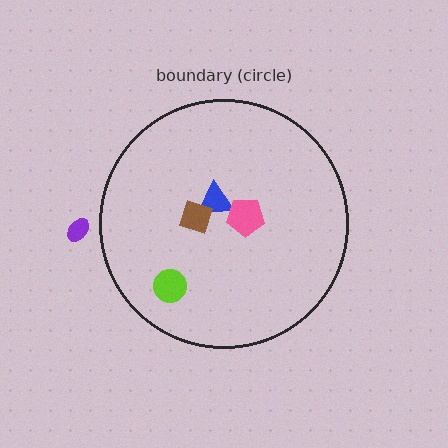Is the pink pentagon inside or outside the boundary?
Inside.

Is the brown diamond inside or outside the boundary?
Inside.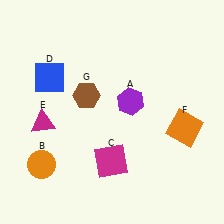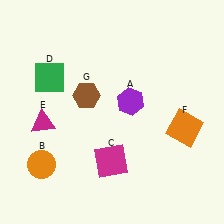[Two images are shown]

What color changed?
The square (D) changed from blue in Image 1 to green in Image 2.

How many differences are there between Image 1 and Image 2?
There is 1 difference between the two images.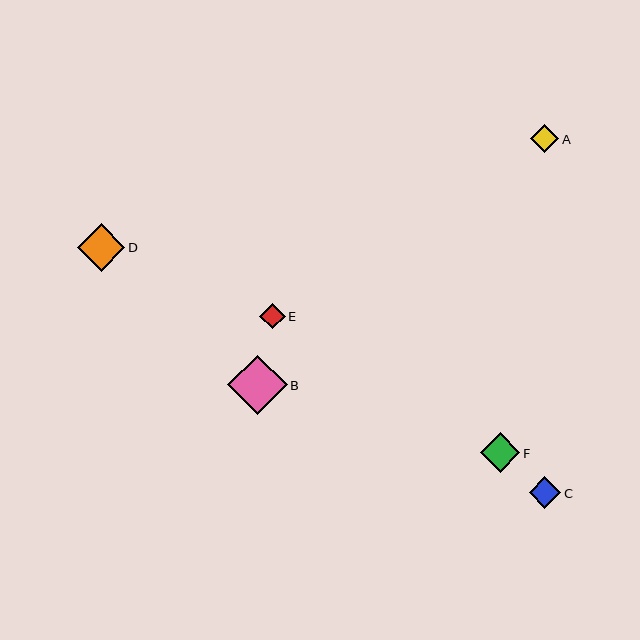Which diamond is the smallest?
Diamond E is the smallest with a size of approximately 25 pixels.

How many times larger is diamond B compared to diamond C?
Diamond B is approximately 1.9 times the size of diamond C.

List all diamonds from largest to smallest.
From largest to smallest: B, D, F, C, A, E.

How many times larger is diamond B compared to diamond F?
Diamond B is approximately 1.5 times the size of diamond F.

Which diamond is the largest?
Diamond B is the largest with a size of approximately 59 pixels.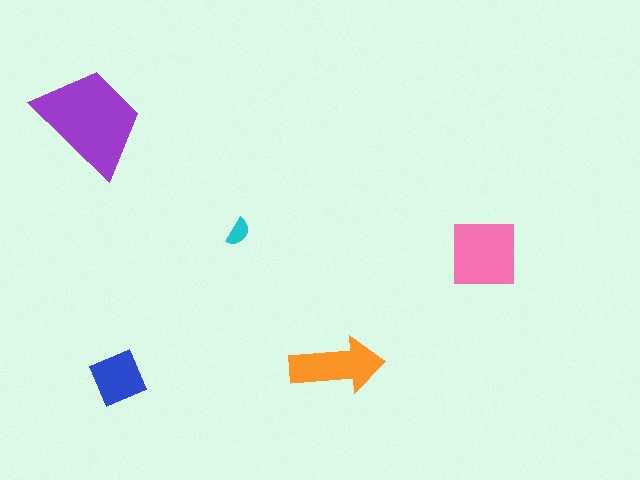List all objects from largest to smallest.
The purple trapezoid, the pink square, the orange arrow, the blue diamond, the cyan semicircle.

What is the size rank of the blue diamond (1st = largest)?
4th.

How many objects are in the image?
There are 5 objects in the image.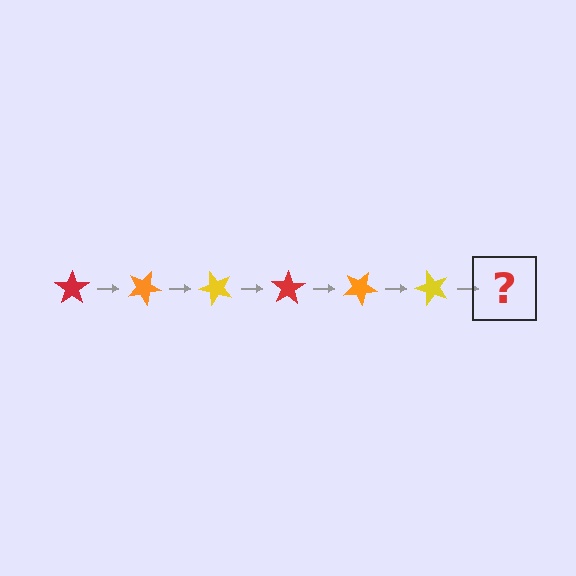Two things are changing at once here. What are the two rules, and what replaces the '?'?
The two rules are that it rotates 25 degrees each step and the color cycles through red, orange, and yellow. The '?' should be a red star, rotated 150 degrees from the start.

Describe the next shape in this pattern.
It should be a red star, rotated 150 degrees from the start.